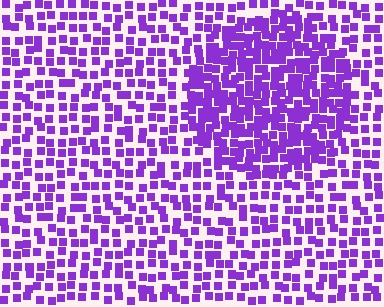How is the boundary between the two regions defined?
The boundary is defined by a change in element density (approximately 1.9x ratio). All elements are the same color, size, and shape.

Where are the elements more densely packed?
The elements are more densely packed inside the circle boundary.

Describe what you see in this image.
The image contains small purple elements arranged at two different densities. A circle-shaped region is visible where the elements are more densely packed than the surrounding area.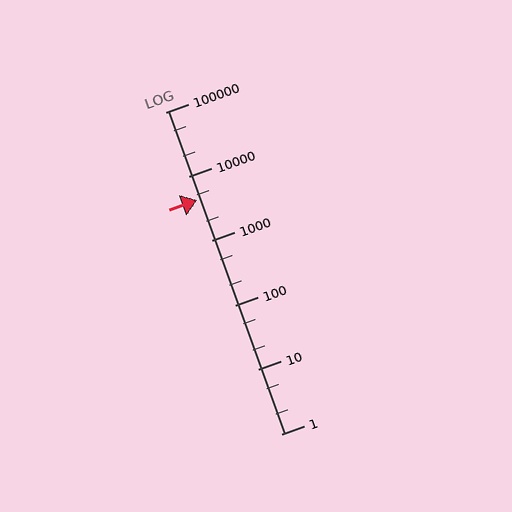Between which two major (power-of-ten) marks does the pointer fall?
The pointer is between 1000 and 10000.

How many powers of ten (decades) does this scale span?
The scale spans 5 decades, from 1 to 100000.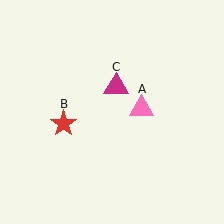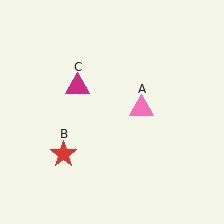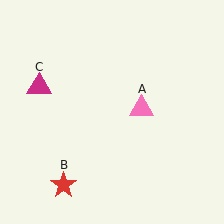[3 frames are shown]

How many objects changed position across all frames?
2 objects changed position: red star (object B), magenta triangle (object C).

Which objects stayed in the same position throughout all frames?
Pink triangle (object A) remained stationary.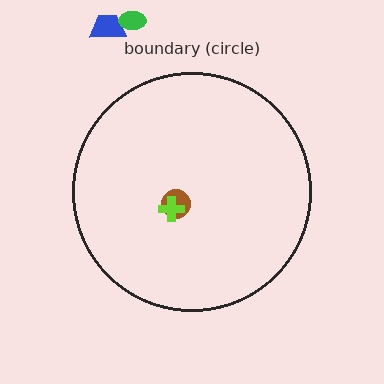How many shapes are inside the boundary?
2 inside, 2 outside.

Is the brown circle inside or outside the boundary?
Inside.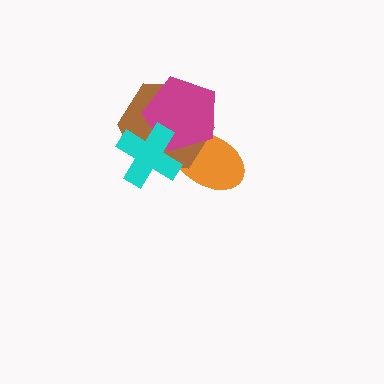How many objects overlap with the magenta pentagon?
3 objects overlap with the magenta pentagon.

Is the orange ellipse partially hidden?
Yes, it is partially covered by another shape.